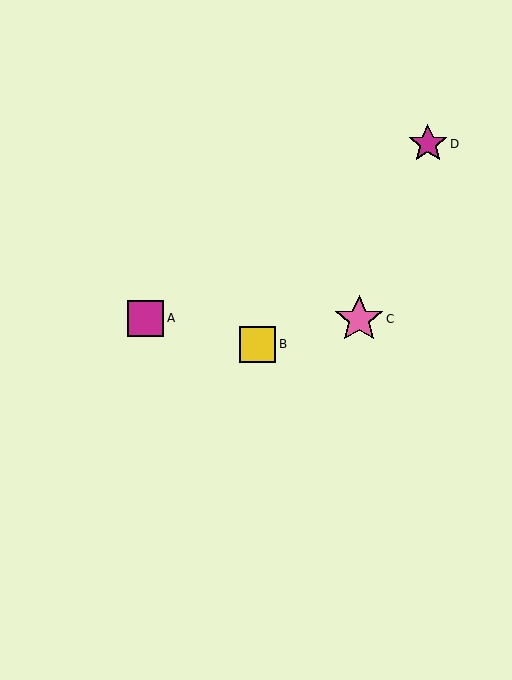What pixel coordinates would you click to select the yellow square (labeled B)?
Click at (258, 344) to select the yellow square B.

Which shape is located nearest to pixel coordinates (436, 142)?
The magenta star (labeled D) at (428, 144) is nearest to that location.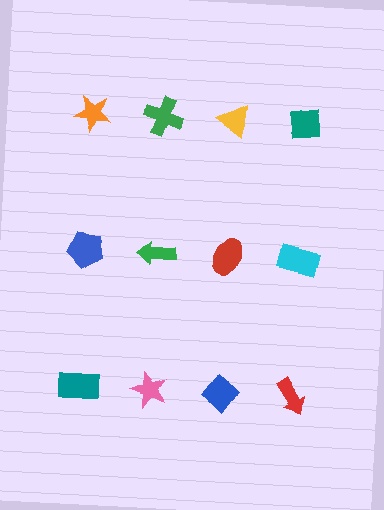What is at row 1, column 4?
A teal square.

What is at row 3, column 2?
A pink star.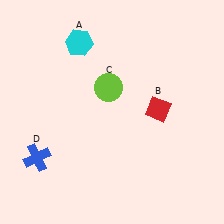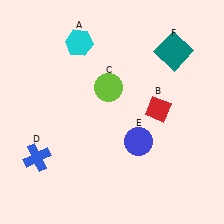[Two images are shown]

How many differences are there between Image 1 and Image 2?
There are 2 differences between the two images.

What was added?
A blue circle (E), a teal square (F) were added in Image 2.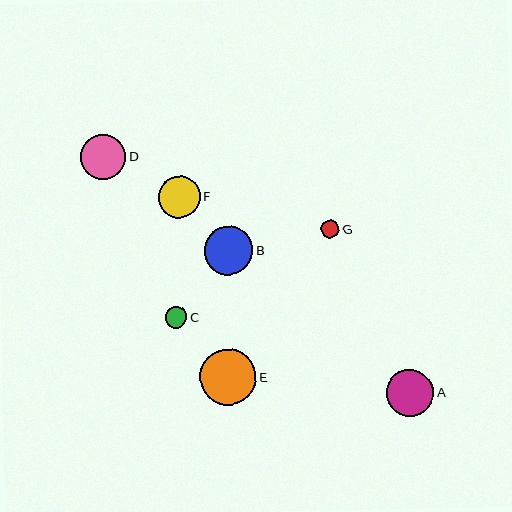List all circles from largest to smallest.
From largest to smallest: E, B, A, D, F, C, G.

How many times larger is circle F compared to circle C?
Circle F is approximately 2.0 times the size of circle C.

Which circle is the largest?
Circle E is the largest with a size of approximately 56 pixels.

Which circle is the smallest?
Circle G is the smallest with a size of approximately 18 pixels.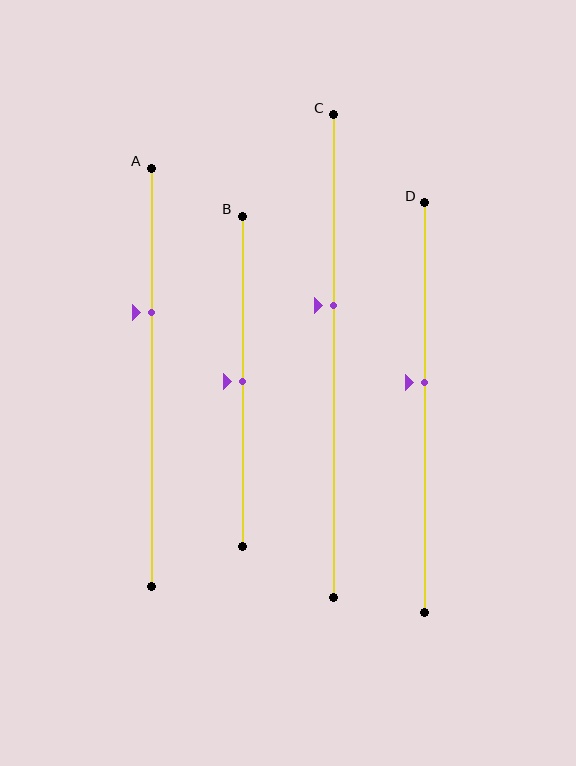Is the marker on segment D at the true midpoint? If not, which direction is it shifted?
No, the marker on segment D is shifted upward by about 6% of the segment length.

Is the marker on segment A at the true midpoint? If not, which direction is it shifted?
No, the marker on segment A is shifted upward by about 16% of the segment length.